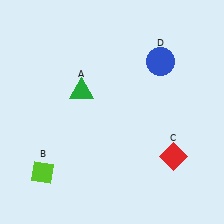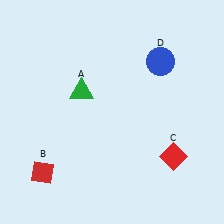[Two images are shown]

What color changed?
The diamond (B) changed from lime in Image 1 to red in Image 2.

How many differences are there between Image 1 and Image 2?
There is 1 difference between the two images.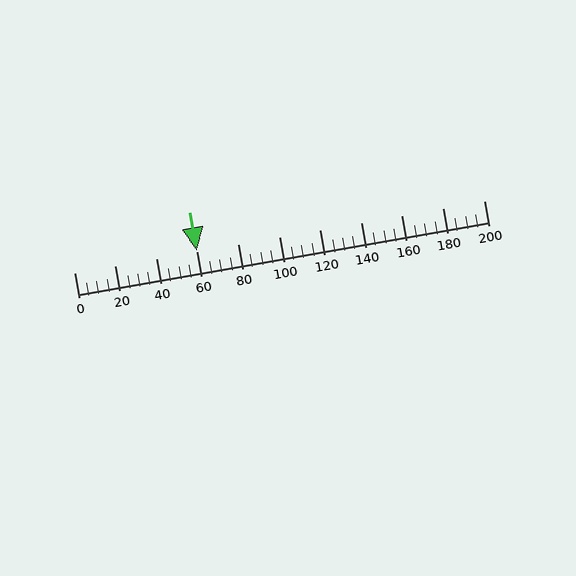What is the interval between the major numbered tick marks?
The major tick marks are spaced 20 units apart.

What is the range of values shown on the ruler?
The ruler shows values from 0 to 200.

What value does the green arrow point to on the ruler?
The green arrow points to approximately 60.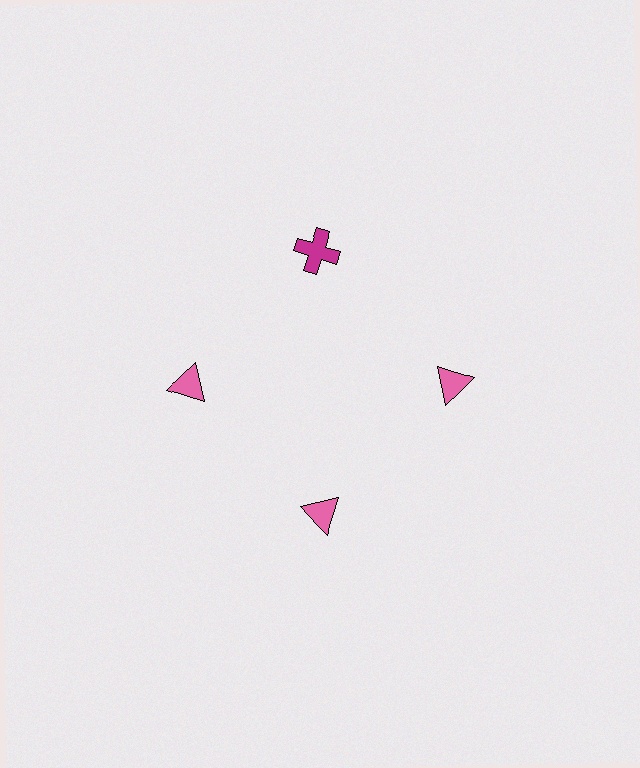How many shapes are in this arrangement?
There are 4 shapes arranged in a ring pattern.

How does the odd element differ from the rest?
It differs in both color (magenta instead of pink) and shape (cross instead of triangle).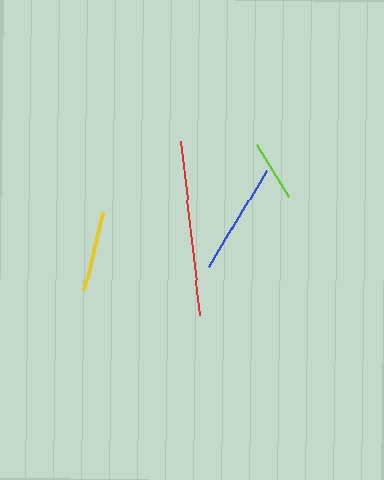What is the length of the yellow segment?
The yellow segment is approximately 80 pixels long.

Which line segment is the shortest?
The lime line is the shortest at approximately 61 pixels.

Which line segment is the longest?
The red line is the longest at approximately 175 pixels.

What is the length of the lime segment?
The lime segment is approximately 61 pixels long.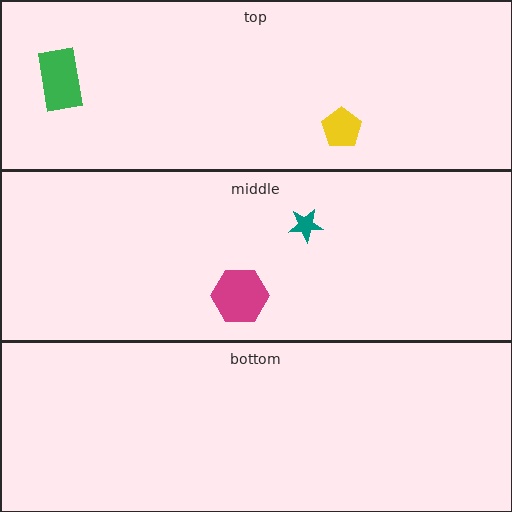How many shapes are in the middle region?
2.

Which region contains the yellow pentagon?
The top region.